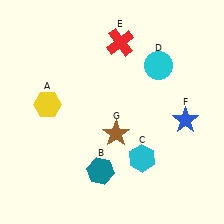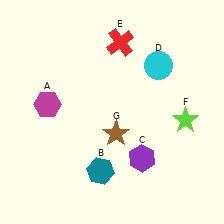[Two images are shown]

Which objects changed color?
A changed from yellow to magenta. C changed from cyan to purple. F changed from blue to lime.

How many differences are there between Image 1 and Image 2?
There are 3 differences between the two images.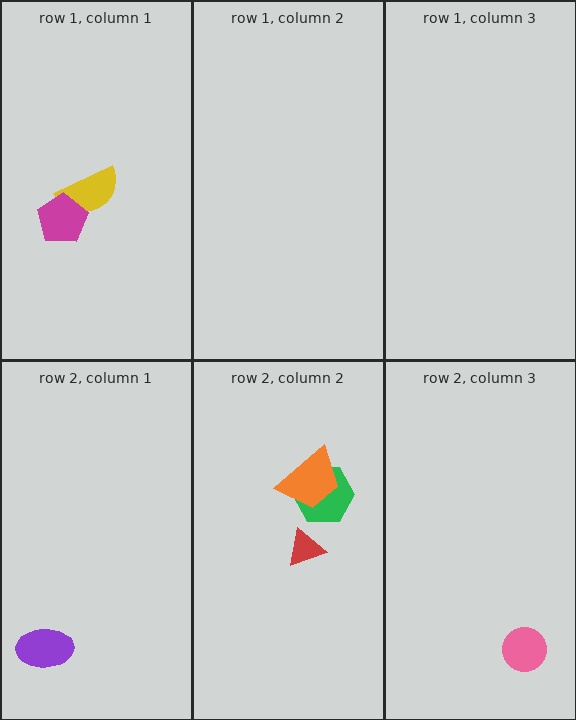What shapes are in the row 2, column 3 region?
The pink circle.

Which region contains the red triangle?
The row 2, column 2 region.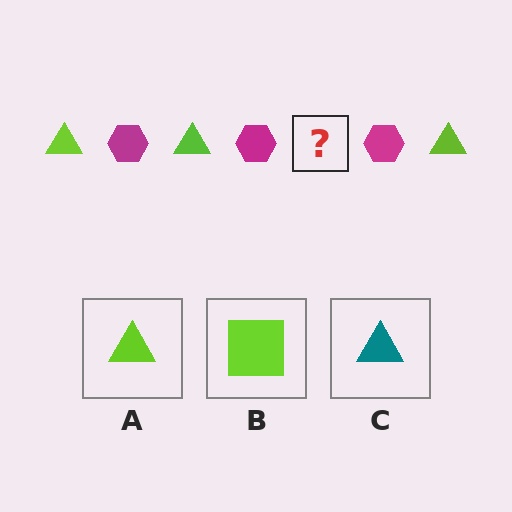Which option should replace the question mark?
Option A.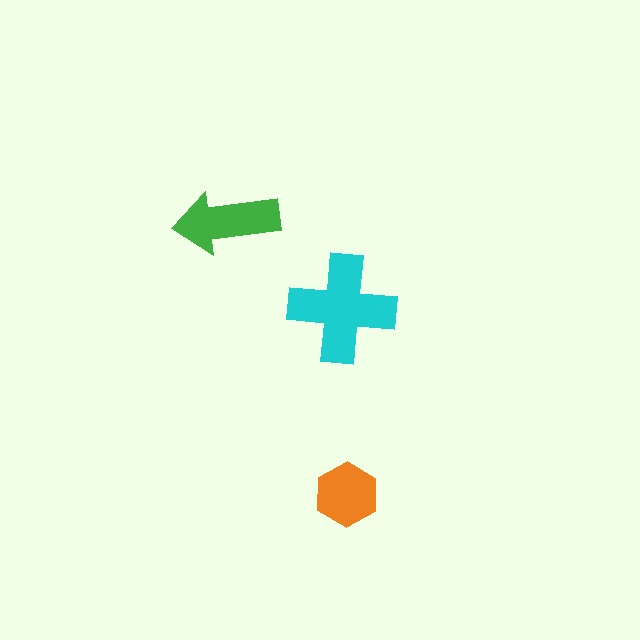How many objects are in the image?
There are 3 objects in the image.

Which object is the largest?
The cyan cross.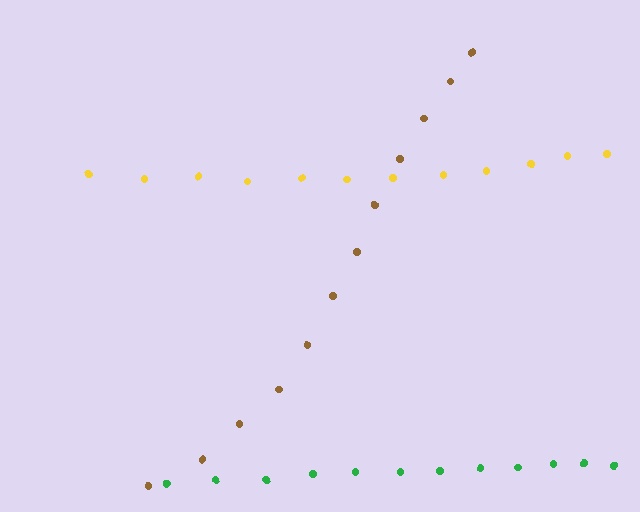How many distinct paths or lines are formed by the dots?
There are 3 distinct paths.